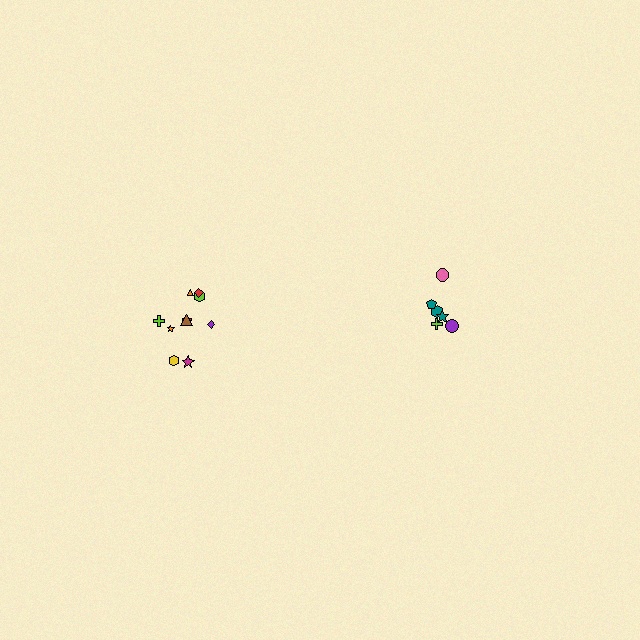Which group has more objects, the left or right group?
The left group.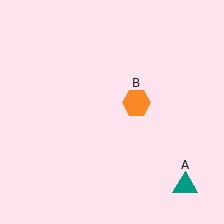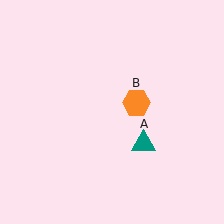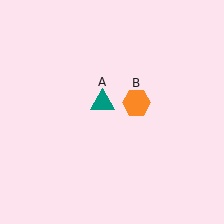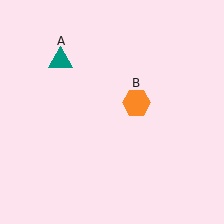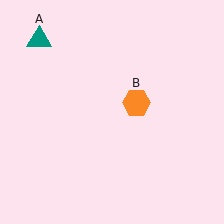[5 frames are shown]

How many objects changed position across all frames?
1 object changed position: teal triangle (object A).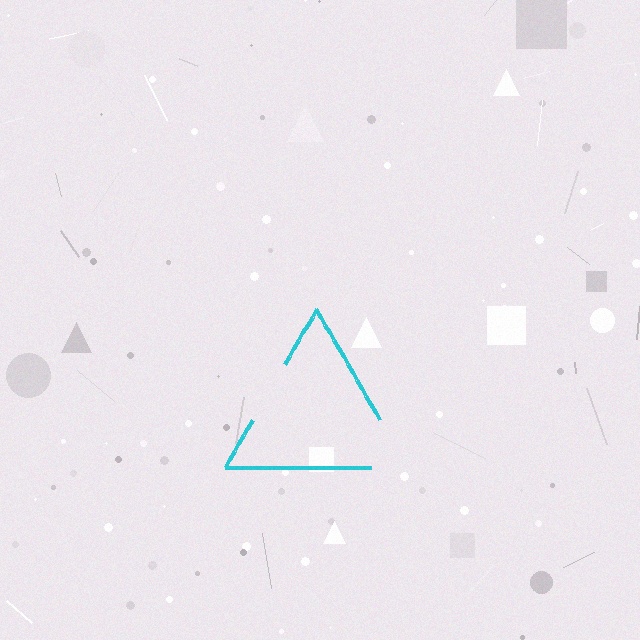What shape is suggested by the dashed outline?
The dashed outline suggests a triangle.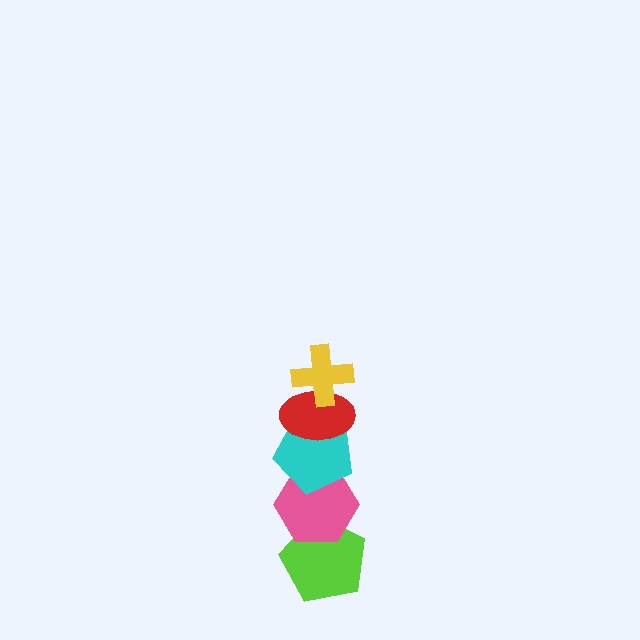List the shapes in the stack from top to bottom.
From top to bottom: the yellow cross, the red ellipse, the cyan pentagon, the pink hexagon, the lime pentagon.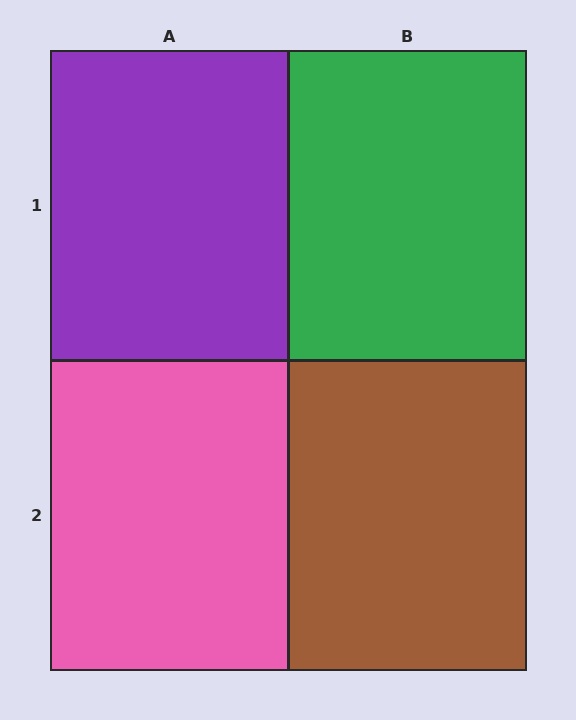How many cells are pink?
1 cell is pink.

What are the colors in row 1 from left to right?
Purple, green.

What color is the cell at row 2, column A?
Pink.